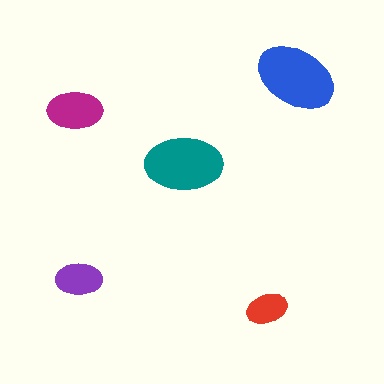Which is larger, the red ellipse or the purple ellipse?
The purple one.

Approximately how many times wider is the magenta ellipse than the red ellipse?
About 1.5 times wider.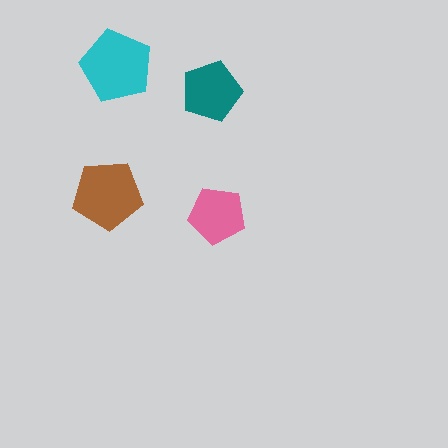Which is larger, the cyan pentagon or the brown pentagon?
The cyan one.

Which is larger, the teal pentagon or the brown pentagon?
The brown one.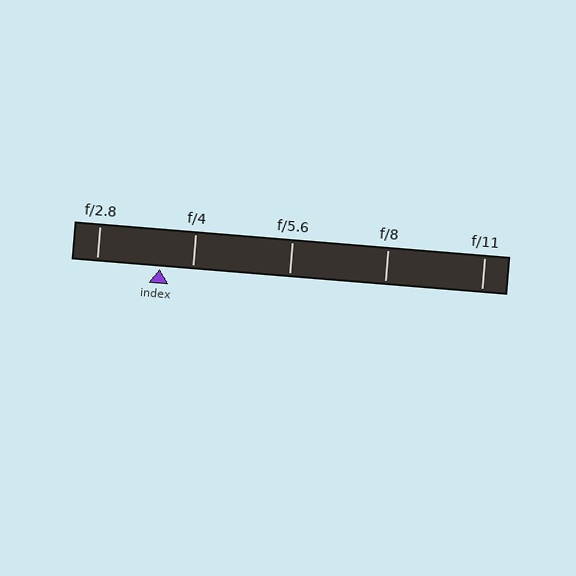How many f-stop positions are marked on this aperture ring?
There are 5 f-stop positions marked.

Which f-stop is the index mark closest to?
The index mark is closest to f/4.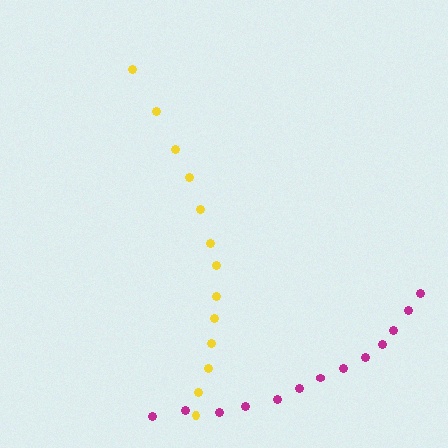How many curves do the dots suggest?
There are 2 distinct paths.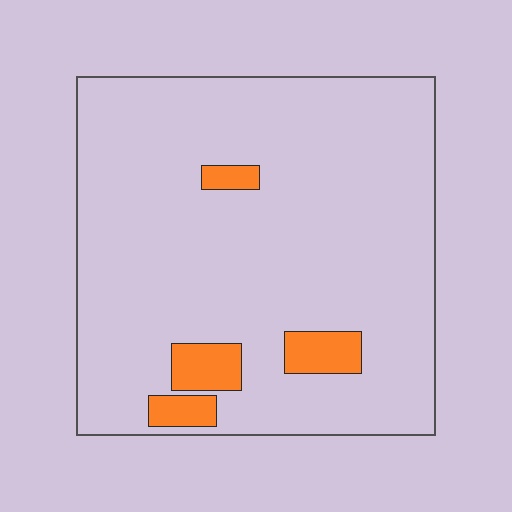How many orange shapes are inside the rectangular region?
4.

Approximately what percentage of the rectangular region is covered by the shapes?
Approximately 10%.